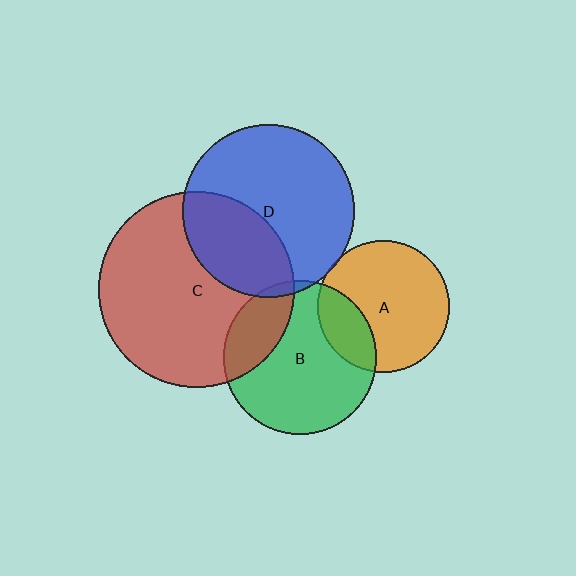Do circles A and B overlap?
Yes.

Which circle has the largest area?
Circle C (red).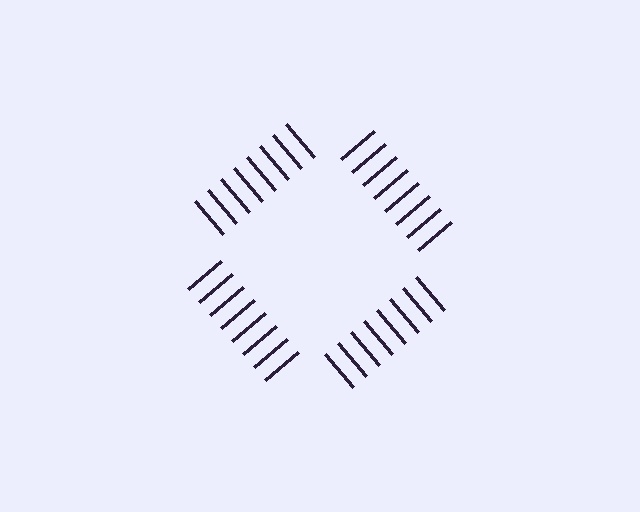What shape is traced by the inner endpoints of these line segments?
An illusory square — the line segments terminate on its edges but no continuous stroke is drawn.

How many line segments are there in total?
32 — 8 along each of the 4 edges.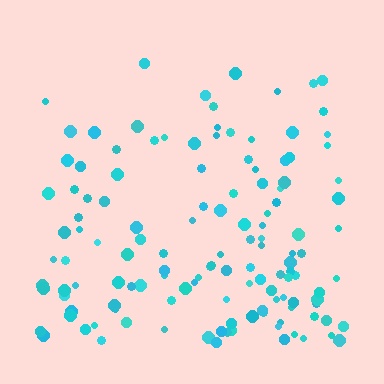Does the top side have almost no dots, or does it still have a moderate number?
Still a moderate number, just noticeably fewer than the bottom.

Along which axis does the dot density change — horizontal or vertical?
Vertical.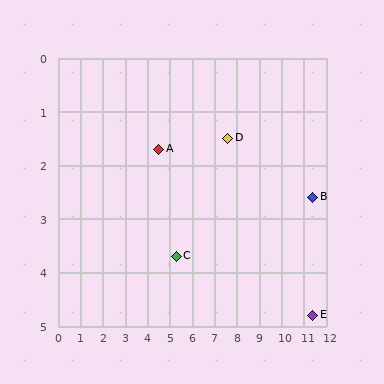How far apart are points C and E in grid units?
Points C and E are about 6.2 grid units apart.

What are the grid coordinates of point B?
Point B is at approximately (11.4, 2.6).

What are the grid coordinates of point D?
Point D is at approximately (7.6, 1.5).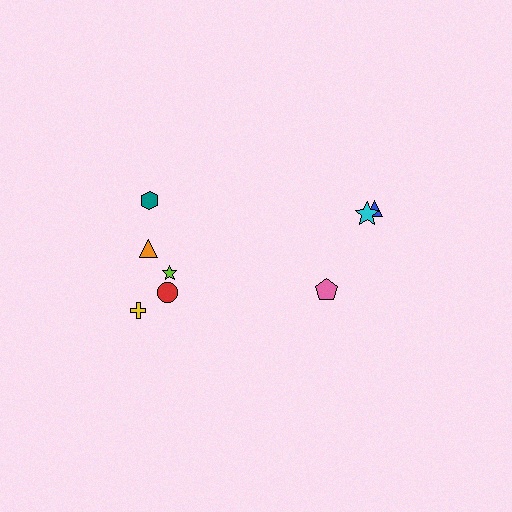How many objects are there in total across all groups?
There are 8 objects.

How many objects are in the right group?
There are 3 objects.